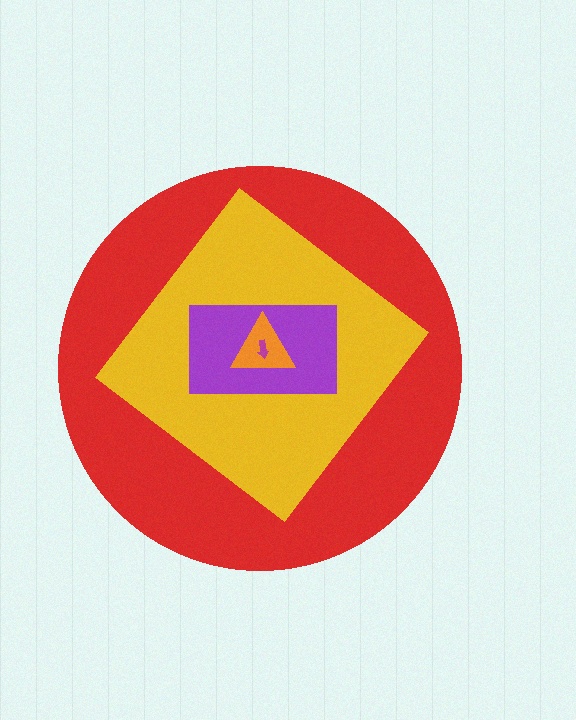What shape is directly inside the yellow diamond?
The purple rectangle.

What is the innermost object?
The magenta arrow.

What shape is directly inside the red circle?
The yellow diamond.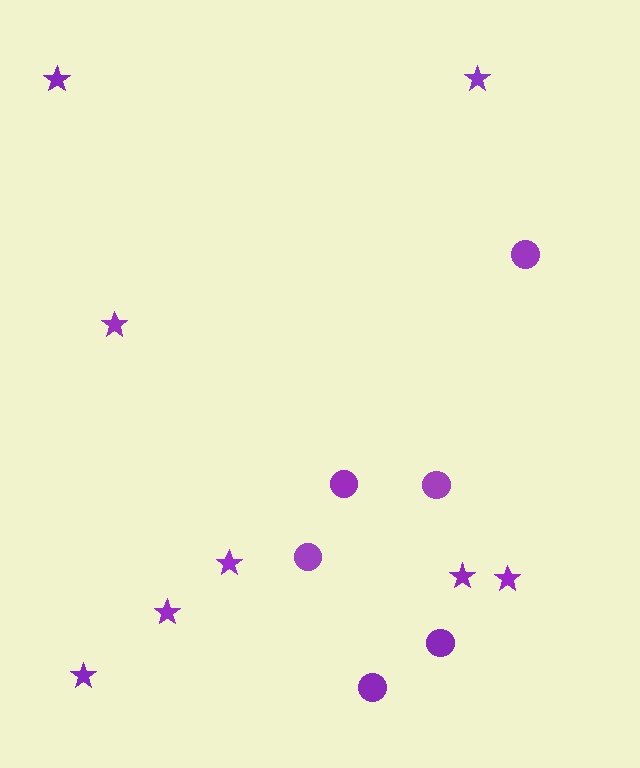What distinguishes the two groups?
There are 2 groups: one group of circles (6) and one group of stars (8).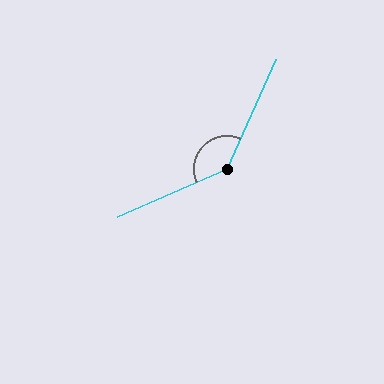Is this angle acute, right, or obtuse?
It is obtuse.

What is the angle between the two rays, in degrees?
Approximately 138 degrees.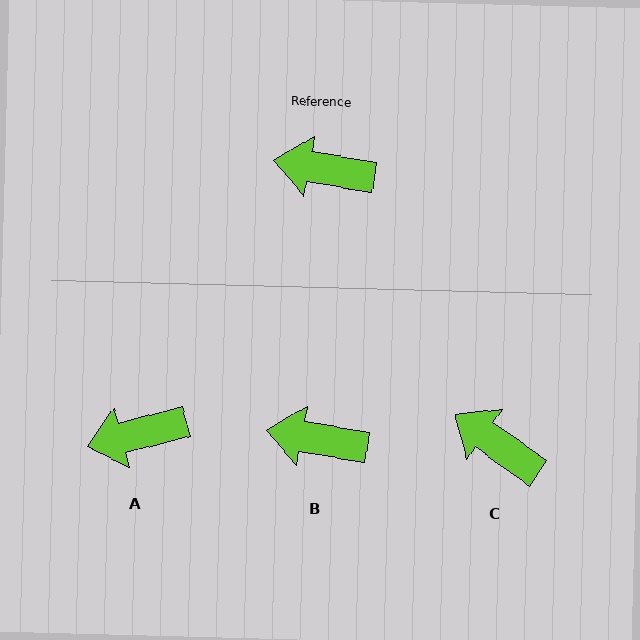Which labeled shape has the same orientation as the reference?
B.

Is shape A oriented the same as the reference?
No, it is off by about 24 degrees.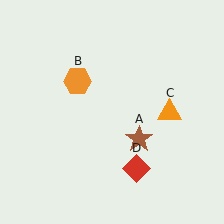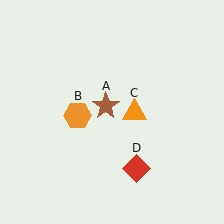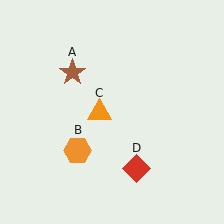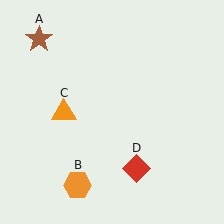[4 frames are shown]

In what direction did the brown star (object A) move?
The brown star (object A) moved up and to the left.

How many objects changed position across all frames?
3 objects changed position: brown star (object A), orange hexagon (object B), orange triangle (object C).